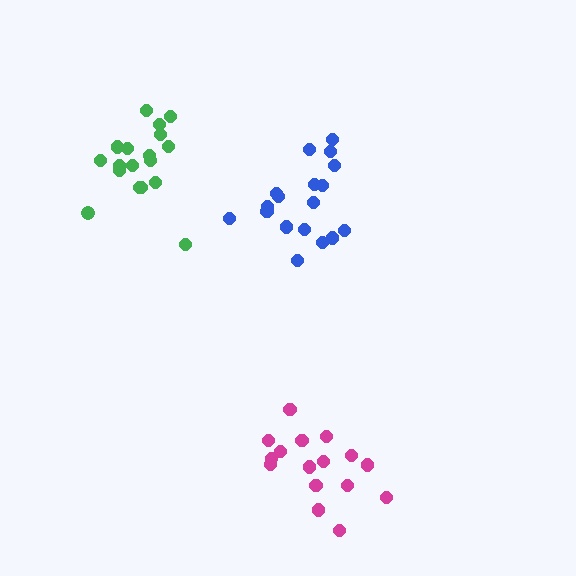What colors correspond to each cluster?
The clusters are colored: blue, green, magenta.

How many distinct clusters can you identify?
There are 3 distinct clusters.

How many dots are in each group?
Group 1: 18 dots, Group 2: 18 dots, Group 3: 16 dots (52 total).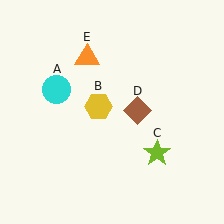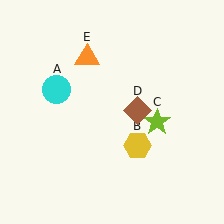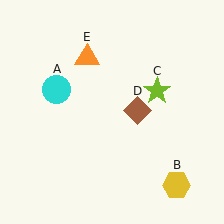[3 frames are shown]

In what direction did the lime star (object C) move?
The lime star (object C) moved up.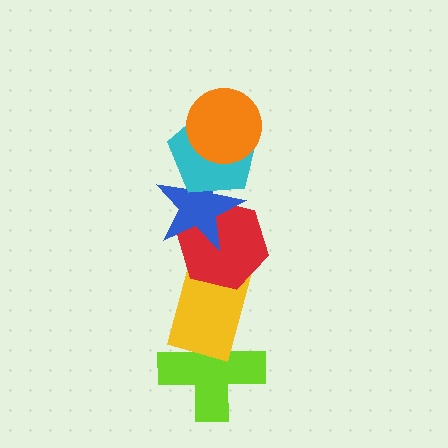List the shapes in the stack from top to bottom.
From top to bottom: the orange circle, the cyan pentagon, the blue star, the red hexagon, the yellow rectangle, the lime cross.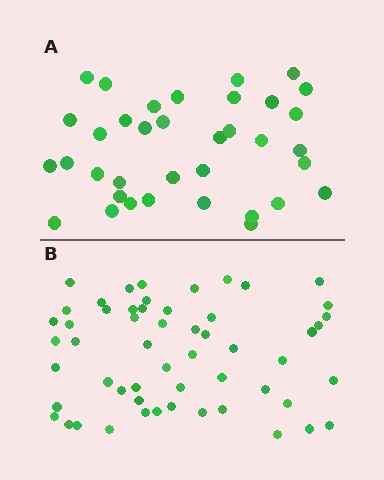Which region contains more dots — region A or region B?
Region B (the bottom region) has more dots.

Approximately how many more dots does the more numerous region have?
Region B has approximately 20 more dots than region A.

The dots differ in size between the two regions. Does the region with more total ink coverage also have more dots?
No. Region A has more total ink coverage because its dots are larger, but region B actually contains more individual dots. Total area can be misleading — the number of items is what matters here.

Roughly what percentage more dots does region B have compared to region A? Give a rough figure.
About 55% more.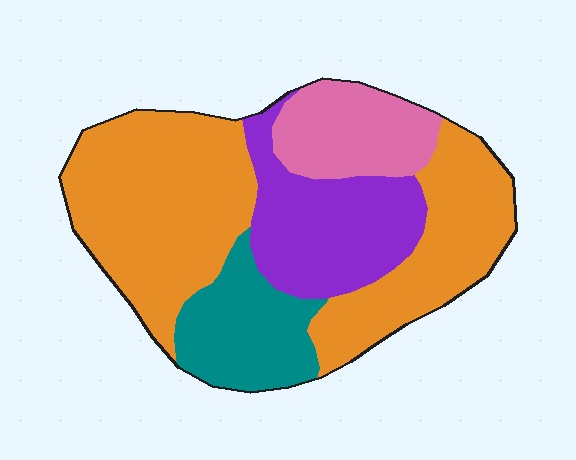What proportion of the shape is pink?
Pink takes up less than a quarter of the shape.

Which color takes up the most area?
Orange, at roughly 50%.